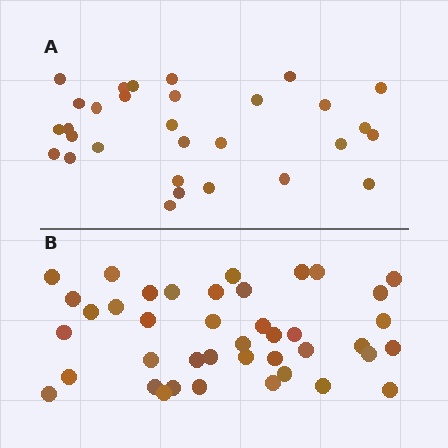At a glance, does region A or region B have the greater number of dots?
Region B (the bottom region) has more dots.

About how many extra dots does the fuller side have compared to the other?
Region B has roughly 12 or so more dots than region A.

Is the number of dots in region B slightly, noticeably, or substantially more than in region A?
Region B has noticeably more, but not dramatically so. The ratio is roughly 1.4 to 1.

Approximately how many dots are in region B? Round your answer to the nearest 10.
About 40 dots. (The exact count is 41, which rounds to 40.)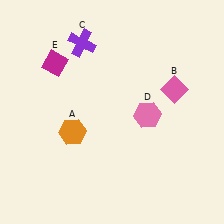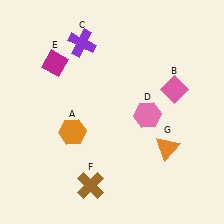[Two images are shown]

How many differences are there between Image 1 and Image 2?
There are 2 differences between the two images.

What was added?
A brown cross (F), an orange triangle (G) were added in Image 2.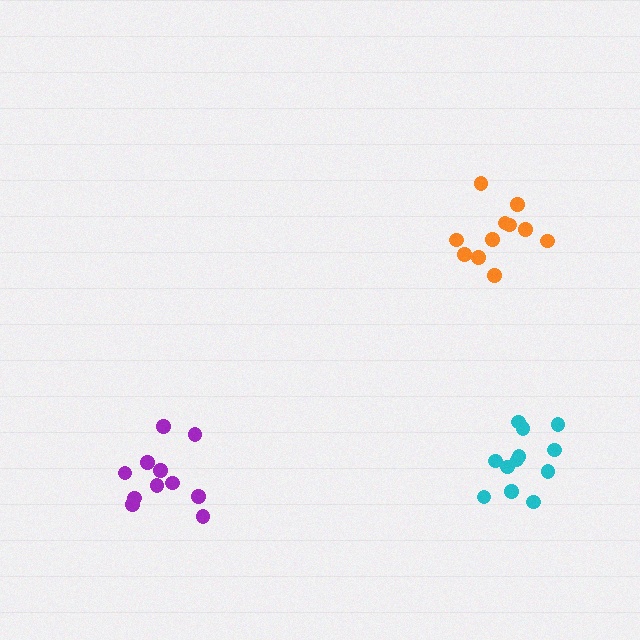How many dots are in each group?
Group 1: 11 dots, Group 2: 12 dots, Group 3: 11 dots (34 total).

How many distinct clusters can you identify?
There are 3 distinct clusters.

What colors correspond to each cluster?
The clusters are colored: orange, cyan, purple.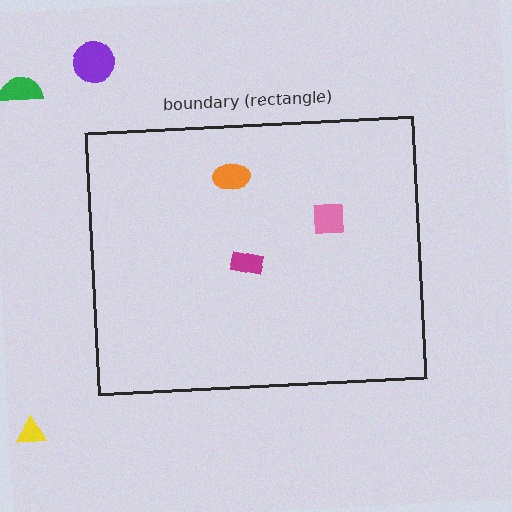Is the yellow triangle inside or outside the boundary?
Outside.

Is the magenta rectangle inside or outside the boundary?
Inside.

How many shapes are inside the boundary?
3 inside, 3 outside.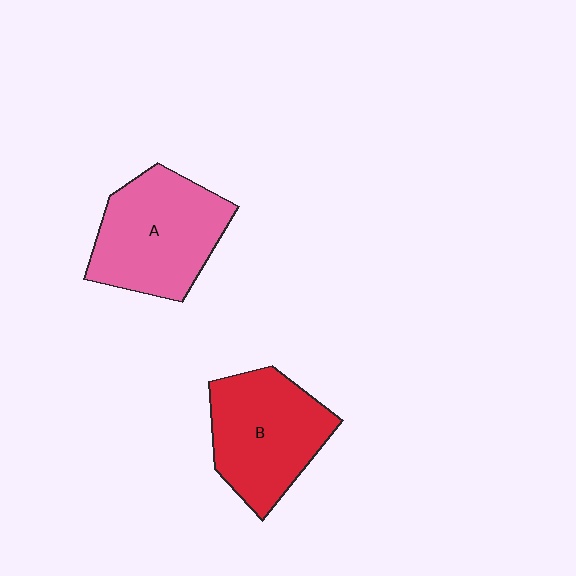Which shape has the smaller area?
Shape B (red).